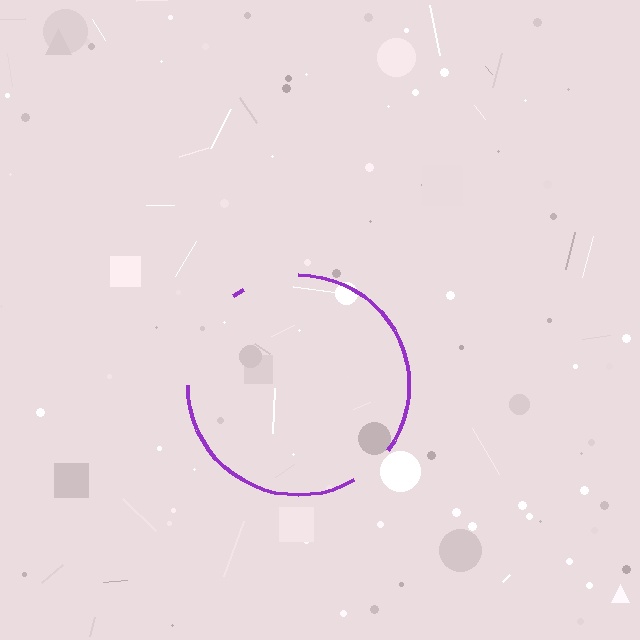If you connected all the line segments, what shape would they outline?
They would outline a circle.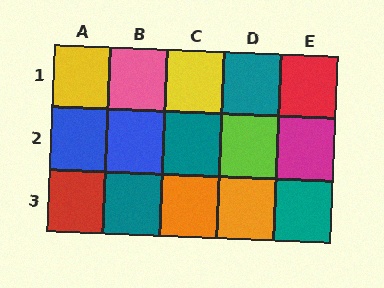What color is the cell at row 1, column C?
Yellow.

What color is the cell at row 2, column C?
Teal.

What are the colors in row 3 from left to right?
Red, teal, orange, orange, teal.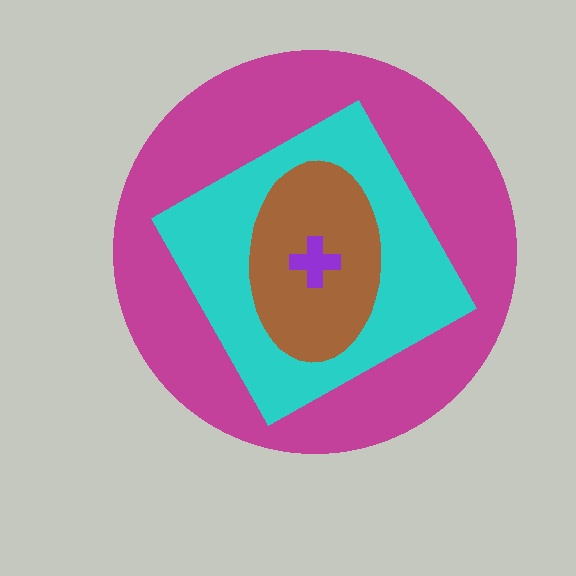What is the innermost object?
The purple cross.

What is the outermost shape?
The magenta circle.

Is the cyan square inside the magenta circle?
Yes.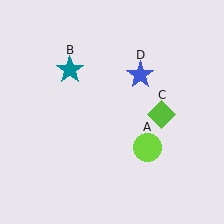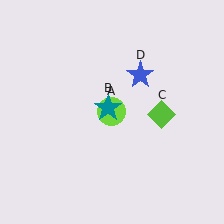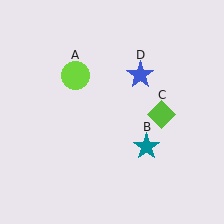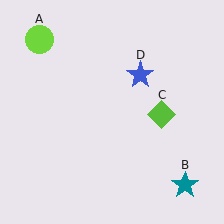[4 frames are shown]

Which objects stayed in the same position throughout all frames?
Lime diamond (object C) and blue star (object D) remained stationary.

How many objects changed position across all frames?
2 objects changed position: lime circle (object A), teal star (object B).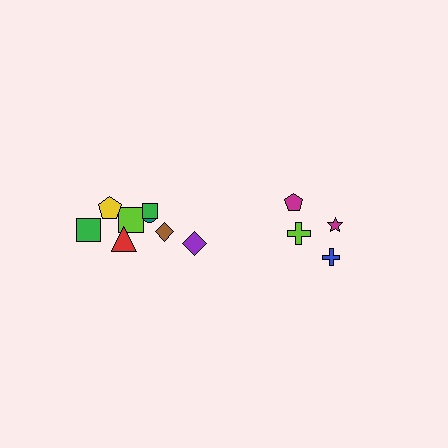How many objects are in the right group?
There are 4 objects.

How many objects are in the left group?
There are 8 objects.